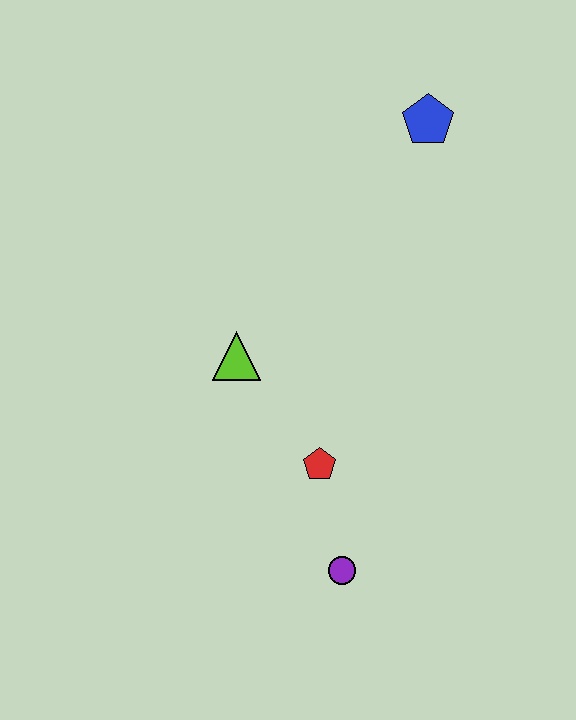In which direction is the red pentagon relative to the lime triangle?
The red pentagon is below the lime triangle.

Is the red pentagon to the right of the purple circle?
No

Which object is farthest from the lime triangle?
The blue pentagon is farthest from the lime triangle.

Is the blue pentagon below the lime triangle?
No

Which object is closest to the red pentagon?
The purple circle is closest to the red pentagon.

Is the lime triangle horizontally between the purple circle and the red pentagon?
No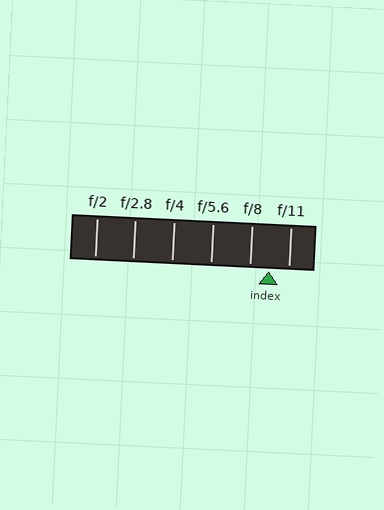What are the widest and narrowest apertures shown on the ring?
The widest aperture shown is f/2 and the narrowest is f/11.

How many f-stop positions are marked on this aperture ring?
There are 6 f-stop positions marked.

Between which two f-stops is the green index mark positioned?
The index mark is between f/8 and f/11.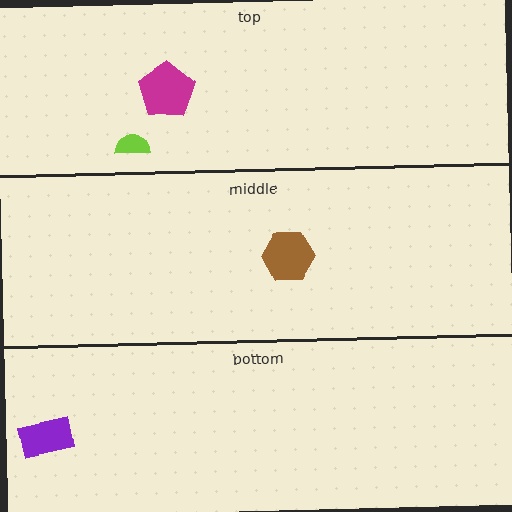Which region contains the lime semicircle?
The top region.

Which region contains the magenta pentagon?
The top region.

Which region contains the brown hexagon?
The middle region.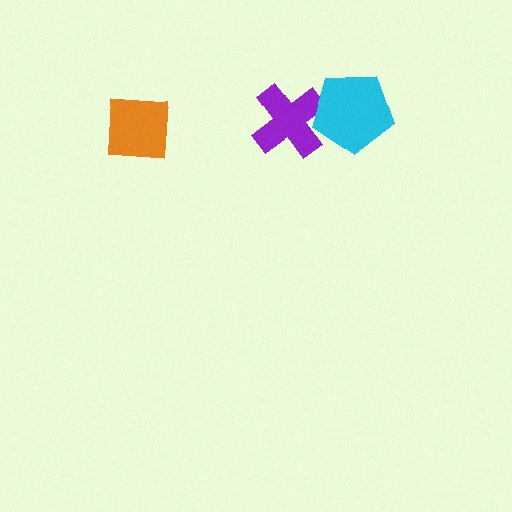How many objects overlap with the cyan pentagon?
1 object overlaps with the cyan pentagon.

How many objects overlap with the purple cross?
1 object overlaps with the purple cross.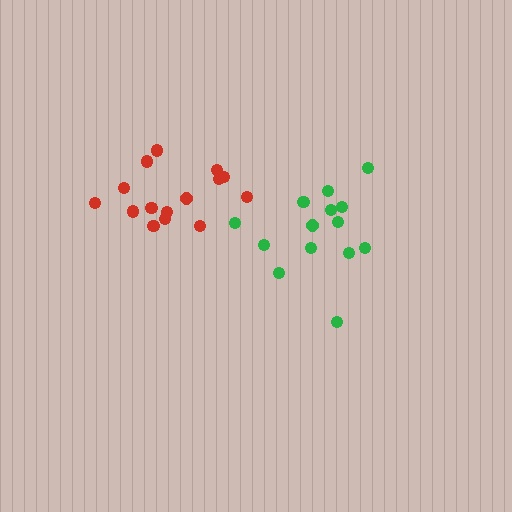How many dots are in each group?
Group 1: 14 dots, Group 2: 15 dots (29 total).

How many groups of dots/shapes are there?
There are 2 groups.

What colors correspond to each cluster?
The clusters are colored: green, red.